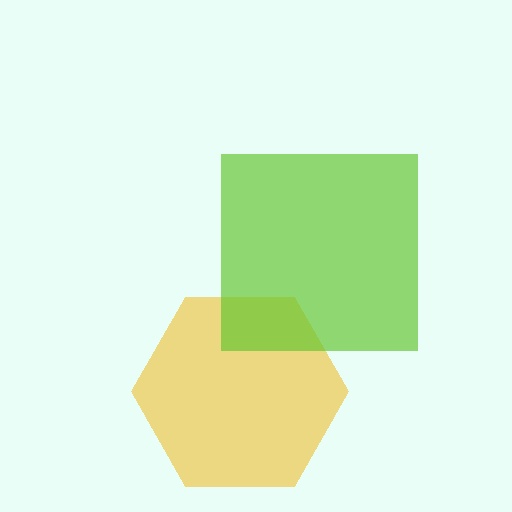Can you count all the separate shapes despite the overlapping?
Yes, there are 2 separate shapes.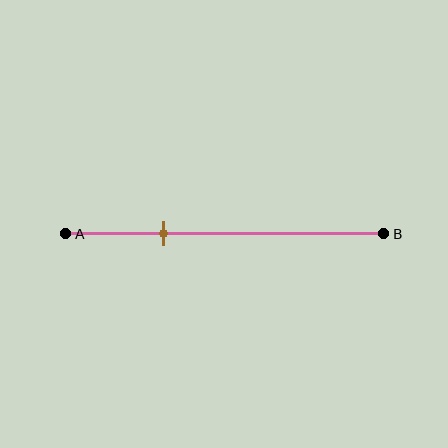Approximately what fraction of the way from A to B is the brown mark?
The brown mark is approximately 30% of the way from A to B.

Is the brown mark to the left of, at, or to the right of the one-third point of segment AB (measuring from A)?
The brown mark is approximately at the one-third point of segment AB.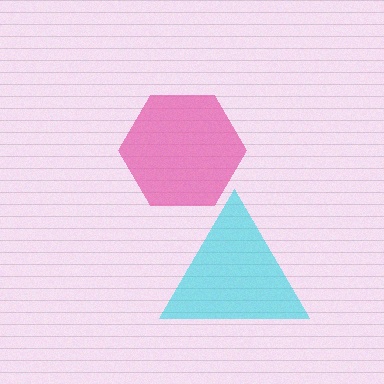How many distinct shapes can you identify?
There are 2 distinct shapes: a cyan triangle, a pink hexagon.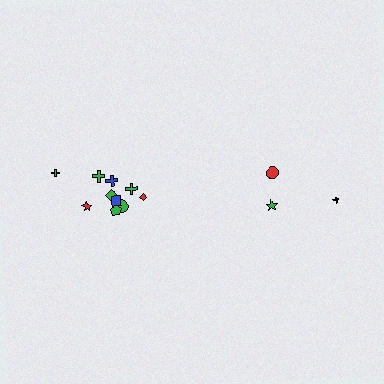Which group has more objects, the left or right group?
The left group.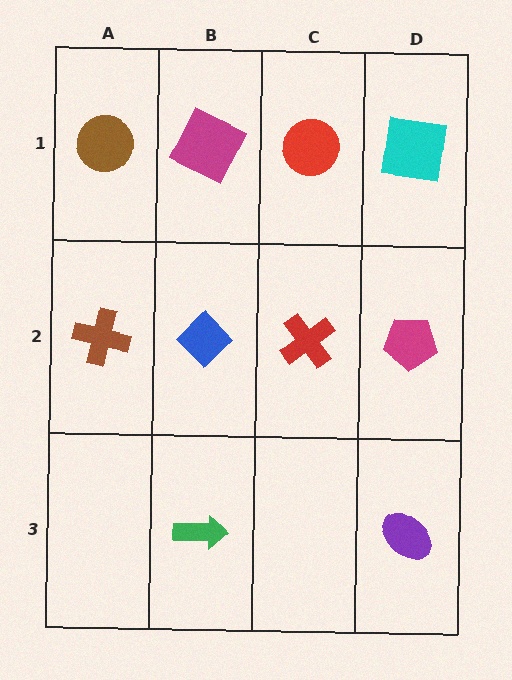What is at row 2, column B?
A blue diamond.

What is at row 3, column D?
A purple ellipse.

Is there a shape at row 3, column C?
No, that cell is empty.